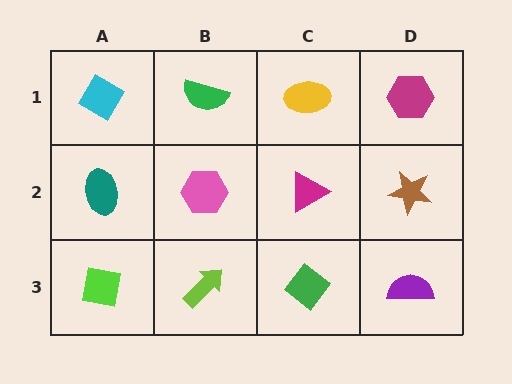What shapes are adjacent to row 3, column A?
A teal ellipse (row 2, column A), a lime arrow (row 3, column B).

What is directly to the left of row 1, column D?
A yellow ellipse.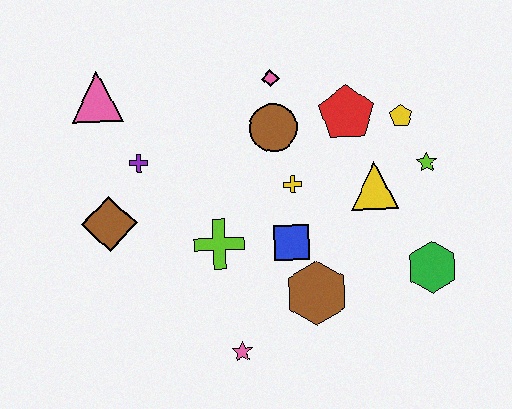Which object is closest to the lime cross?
The blue square is closest to the lime cross.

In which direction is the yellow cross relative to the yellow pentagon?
The yellow cross is to the left of the yellow pentagon.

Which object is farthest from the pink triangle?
The green hexagon is farthest from the pink triangle.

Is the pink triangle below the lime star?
No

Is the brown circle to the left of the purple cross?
No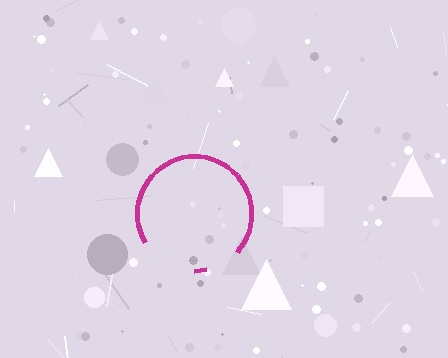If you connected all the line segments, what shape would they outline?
They would outline a circle.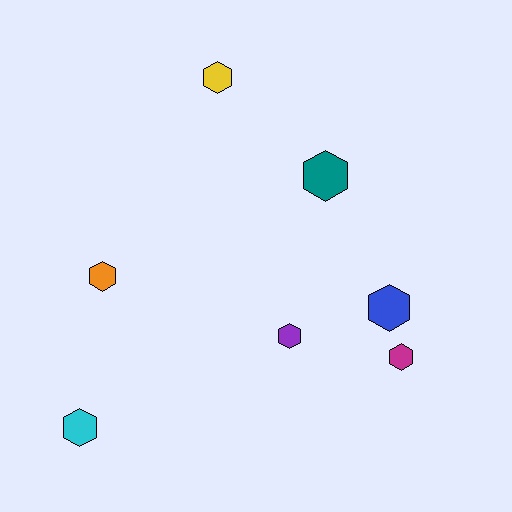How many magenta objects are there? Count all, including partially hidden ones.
There is 1 magenta object.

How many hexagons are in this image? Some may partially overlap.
There are 7 hexagons.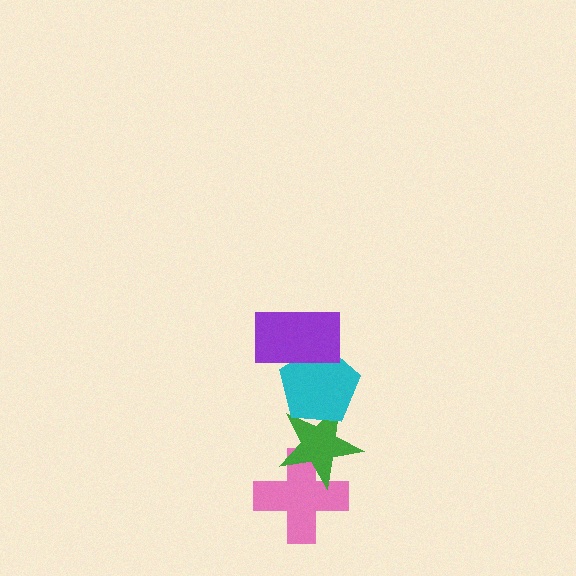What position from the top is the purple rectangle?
The purple rectangle is 1st from the top.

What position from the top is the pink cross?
The pink cross is 4th from the top.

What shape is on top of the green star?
The cyan pentagon is on top of the green star.